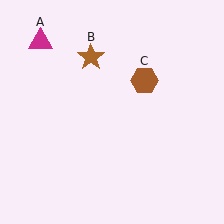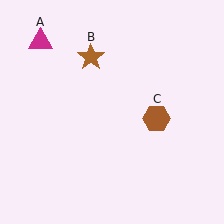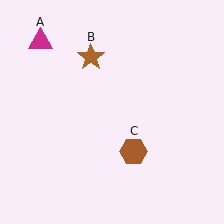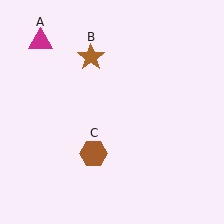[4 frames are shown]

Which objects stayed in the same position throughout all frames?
Magenta triangle (object A) and brown star (object B) remained stationary.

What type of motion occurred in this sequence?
The brown hexagon (object C) rotated clockwise around the center of the scene.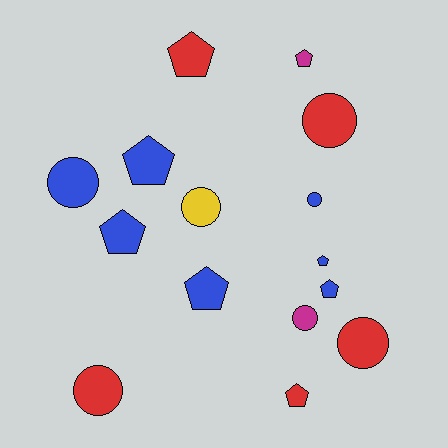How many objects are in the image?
There are 15 objects.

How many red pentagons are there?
There are 2 red pentagons.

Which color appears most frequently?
Blue, with 7 objects.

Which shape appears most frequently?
Pentagon, with 8 objects.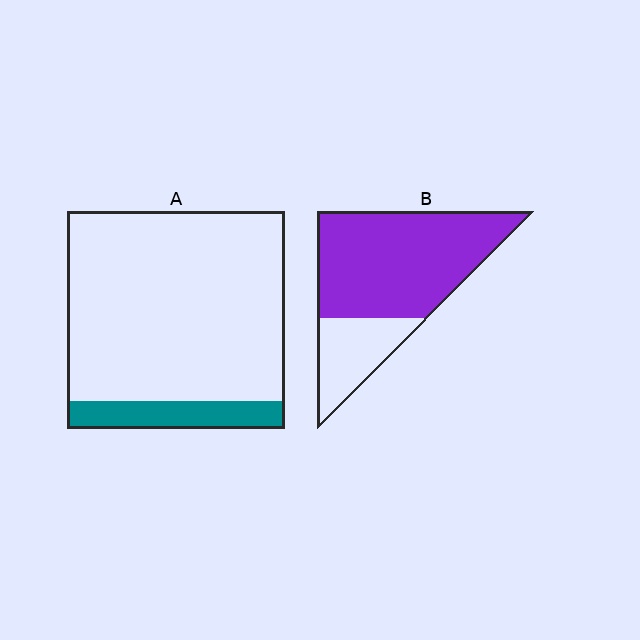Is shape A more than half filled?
No.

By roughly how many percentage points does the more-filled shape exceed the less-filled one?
By roughly 60 percentage points (B over A).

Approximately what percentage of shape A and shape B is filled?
A is approximately 15% and B is approximately 75%.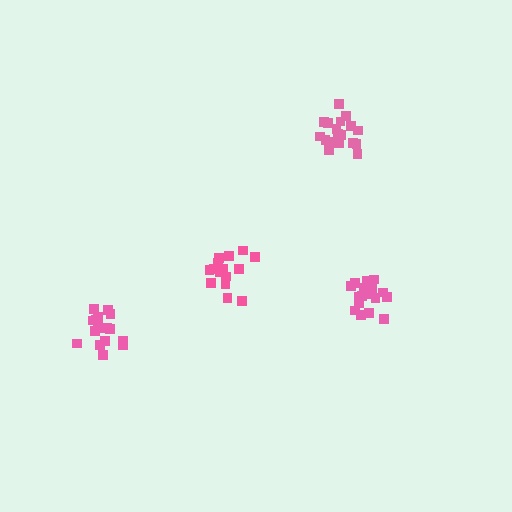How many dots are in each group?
Group 1: 19 dots, Group 2: 16 dots, Group 3: 17 dots, Group 4: 19 dots (71 total).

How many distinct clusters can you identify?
There are 4 distinct clusters.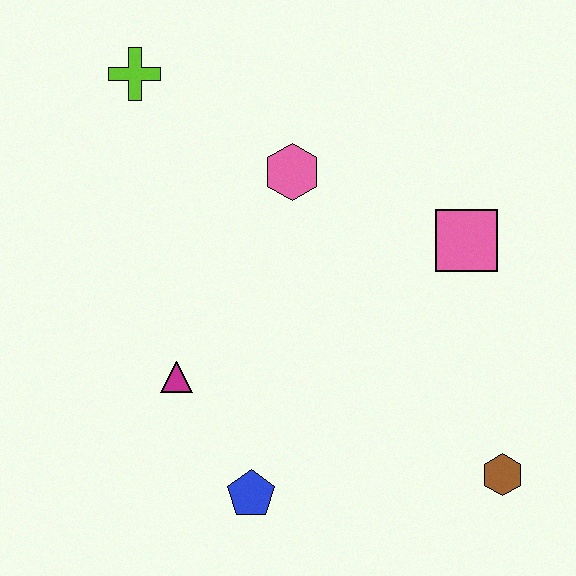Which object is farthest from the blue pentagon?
The lime cross is farthest from the blue pentagon.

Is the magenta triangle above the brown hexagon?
Yes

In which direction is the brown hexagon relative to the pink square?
The brown hexagon is below the pink square.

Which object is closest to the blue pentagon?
The magenta triangle is closest to the blue pentagon.